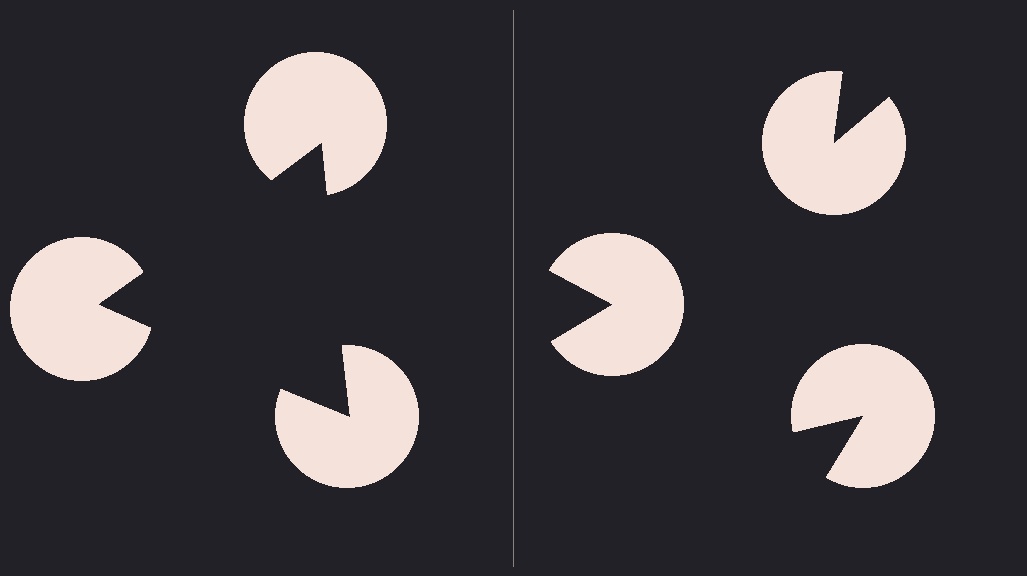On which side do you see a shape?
An illusory triangle appears on the left side. On the right side the wedge cuts are rotated, so no coherent shape forms.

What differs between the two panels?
The pac-man discs are positioned identically on both sides; only the wedge orientations differ. On the left they align to a triangle; on the right they are misaligned.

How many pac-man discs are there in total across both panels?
6 — 3 on each side.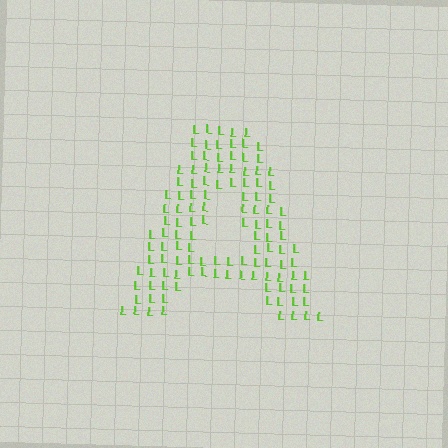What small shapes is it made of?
It is made of small letter L's.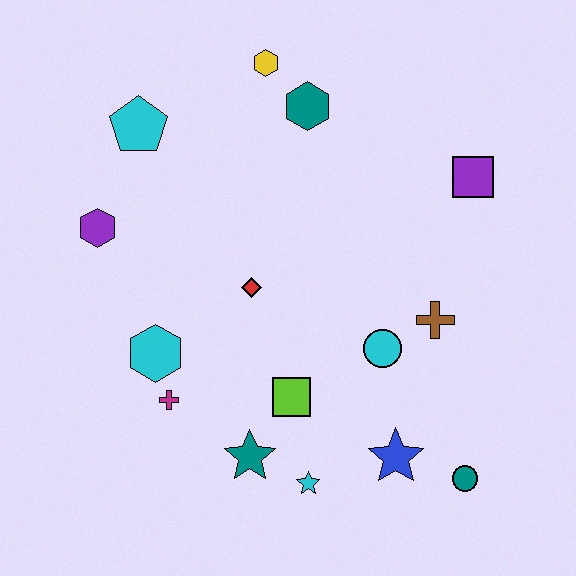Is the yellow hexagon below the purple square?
No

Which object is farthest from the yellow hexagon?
The teal circle is farthest from the yellow hexagon.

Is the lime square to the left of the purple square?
Yes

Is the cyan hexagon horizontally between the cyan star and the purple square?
No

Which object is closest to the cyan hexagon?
The magenta cross is closest to the cyan hexagon.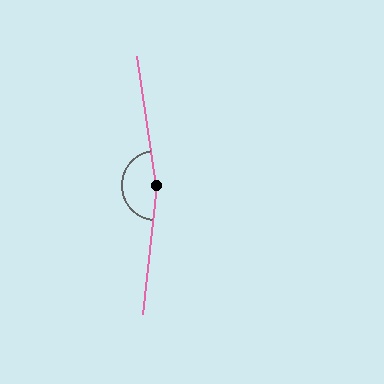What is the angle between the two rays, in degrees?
Approximately 165 degrees.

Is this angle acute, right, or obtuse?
It is obtuse.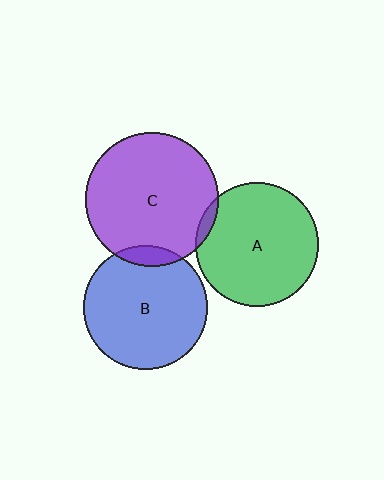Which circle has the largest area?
Circle C (purple).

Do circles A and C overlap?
Yes.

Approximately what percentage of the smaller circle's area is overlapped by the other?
Approximately 5%.